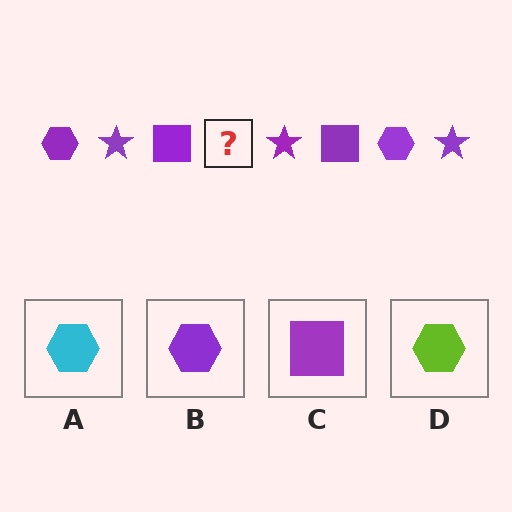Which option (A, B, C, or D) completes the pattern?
B.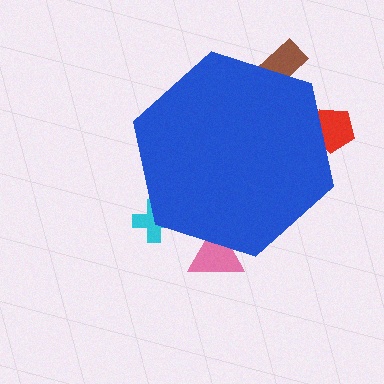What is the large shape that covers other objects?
A blue hexagon.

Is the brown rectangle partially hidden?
Yes, the brown rectangle is partially hidden behind the blue hexagon.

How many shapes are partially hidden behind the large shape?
4 shapes are partially hidden.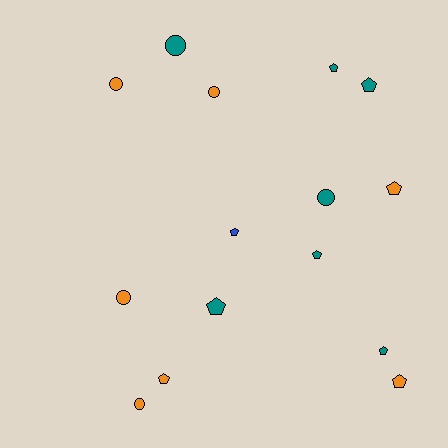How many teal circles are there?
There are 2 teal circles.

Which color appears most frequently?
Orange, with 7 objects.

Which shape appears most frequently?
Pentagon, with 9 objects.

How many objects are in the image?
There are 15 objects.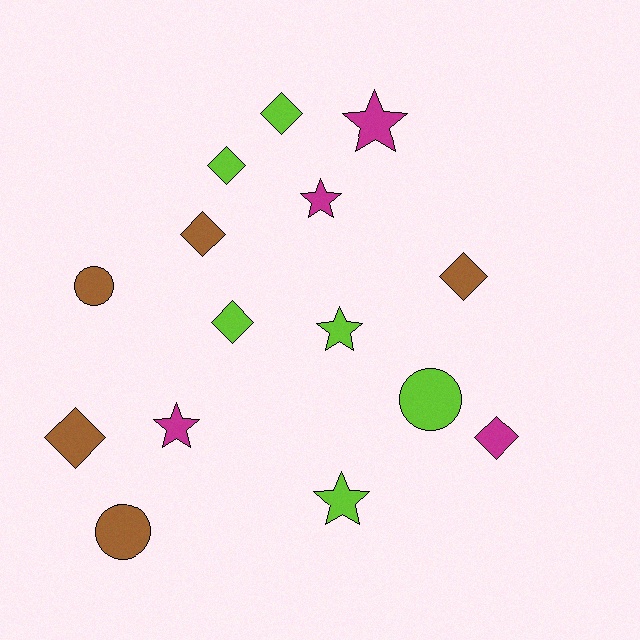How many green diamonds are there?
There are no green diamonds.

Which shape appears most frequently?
Diamond, with 7 objects.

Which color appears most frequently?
Lime, with 6 objects.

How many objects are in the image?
There are 15 objects.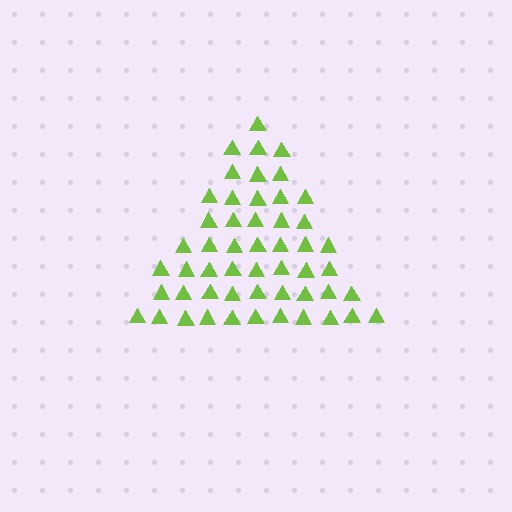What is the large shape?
The large shape is a triangle.